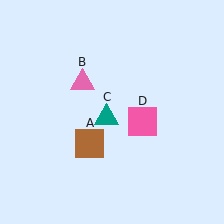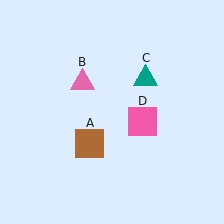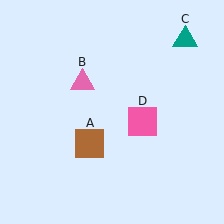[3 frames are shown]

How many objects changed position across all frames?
1 object changed position: teal triangle (object C).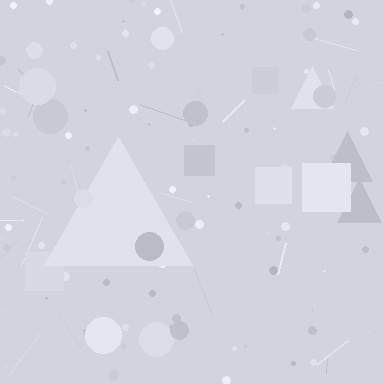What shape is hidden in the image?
A triangle is hidden in the image.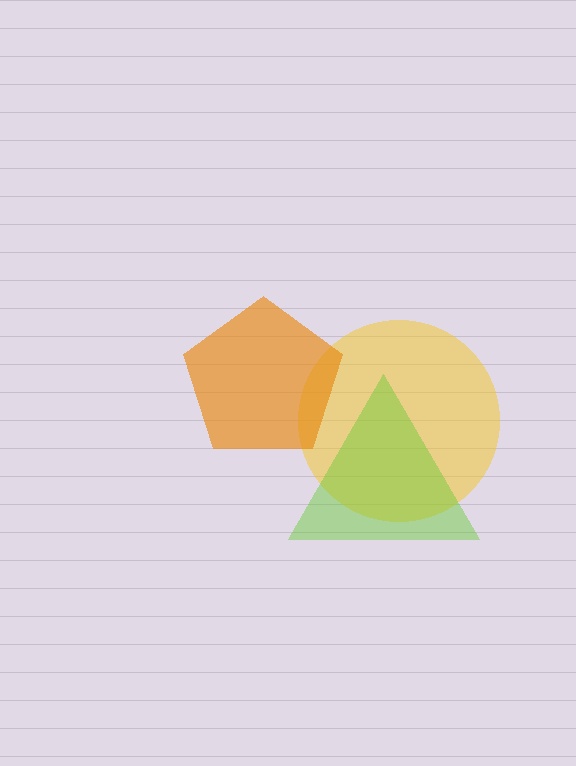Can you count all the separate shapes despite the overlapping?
Yes, there are 3 separate shapes.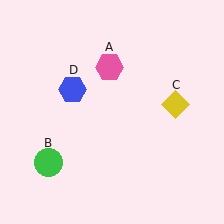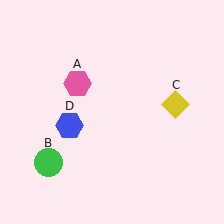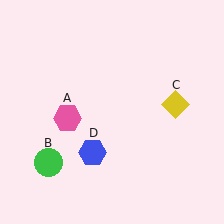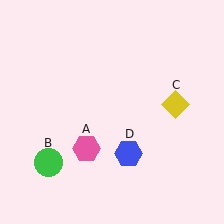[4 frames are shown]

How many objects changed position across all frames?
2 objects changed position: pink hexagon (object A), blue hexagon (object D).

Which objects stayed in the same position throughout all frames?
Green circle (object B) and yellow diamond (object C) remained stationary.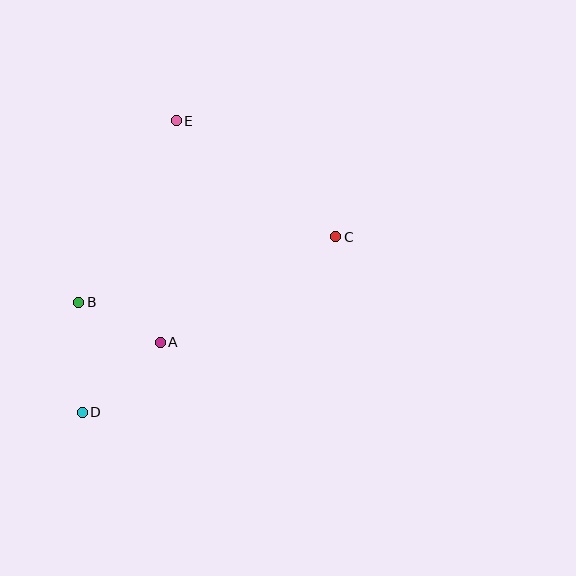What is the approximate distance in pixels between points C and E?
The distance between C and E is approximately 197 pixels.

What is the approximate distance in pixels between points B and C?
The distance between B and C is approximately 265 pixels.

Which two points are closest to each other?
Points A and B are closest to each other.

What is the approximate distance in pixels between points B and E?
The distance between B and E is approximately 206 pixels.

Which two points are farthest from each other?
Points C and D are farthest from each other.